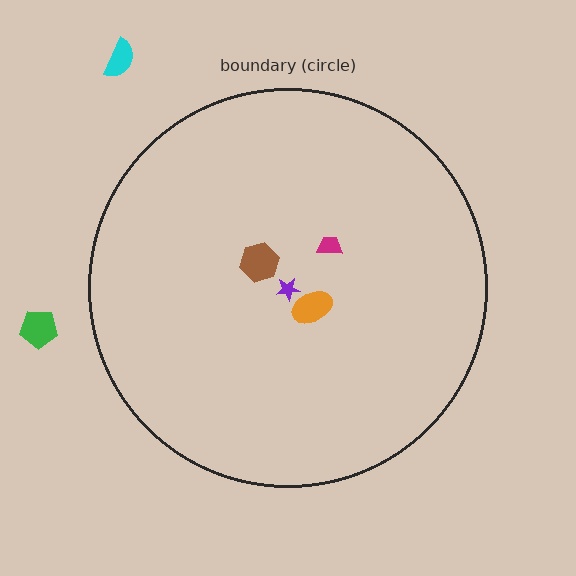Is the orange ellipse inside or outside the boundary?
Inside.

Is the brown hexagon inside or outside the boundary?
Inside.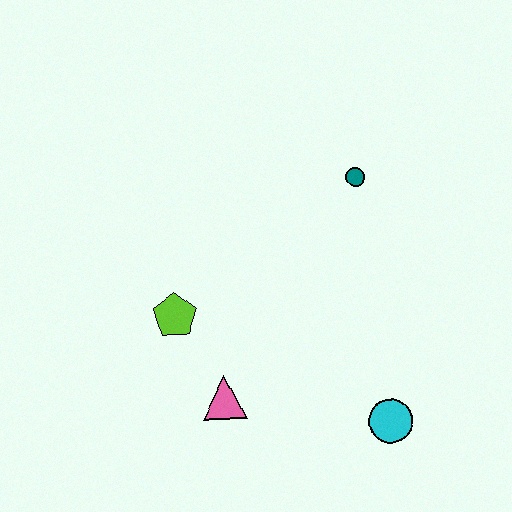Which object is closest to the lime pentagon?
The pink triangle is closest to the lime pentagon.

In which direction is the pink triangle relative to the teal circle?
The pink triangle is below the teal circle.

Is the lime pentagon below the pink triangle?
No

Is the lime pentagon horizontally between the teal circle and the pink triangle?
No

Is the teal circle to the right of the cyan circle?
No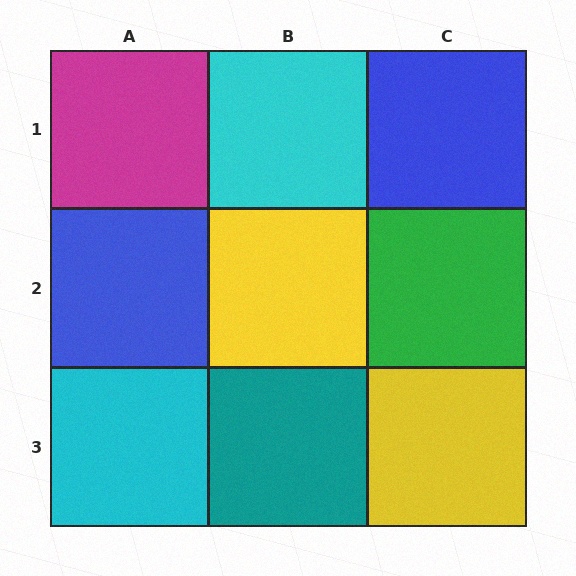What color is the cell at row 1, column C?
Blue.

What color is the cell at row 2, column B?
Yellow.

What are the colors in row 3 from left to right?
Cyan, teal, yellow.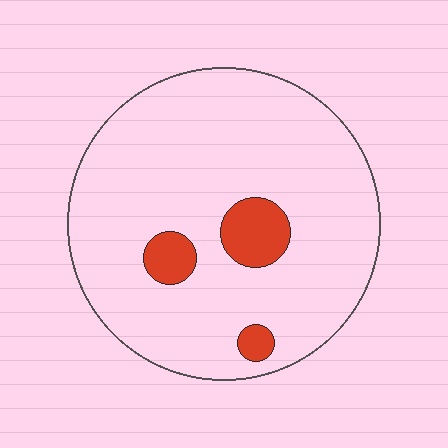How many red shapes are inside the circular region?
3.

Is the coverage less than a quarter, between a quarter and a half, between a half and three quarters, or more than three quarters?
Less than a quarter.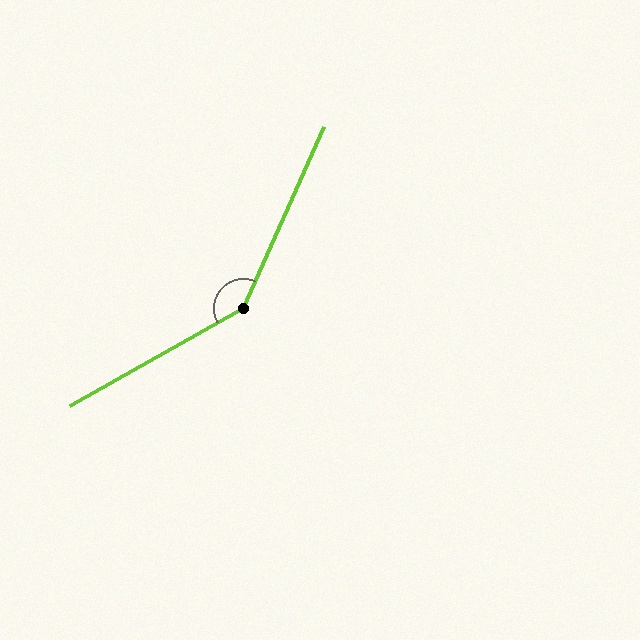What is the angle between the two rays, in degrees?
Approximately 143 degrees.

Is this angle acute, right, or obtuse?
It is obtuse.